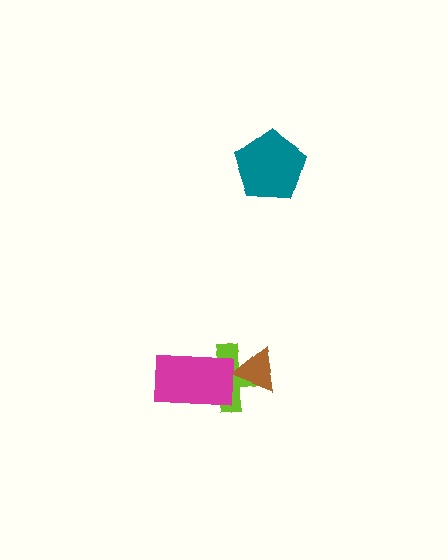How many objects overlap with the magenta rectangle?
1 object overlaps with the magenta rectangle.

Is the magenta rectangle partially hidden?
No, no other shape covers it.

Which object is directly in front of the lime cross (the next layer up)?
The brown triangle is directly in front of the lime cross.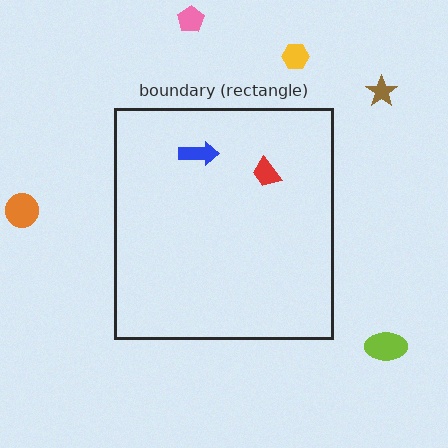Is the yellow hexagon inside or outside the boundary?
Outside.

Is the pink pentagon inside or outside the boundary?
Outside.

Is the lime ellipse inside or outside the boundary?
Outside.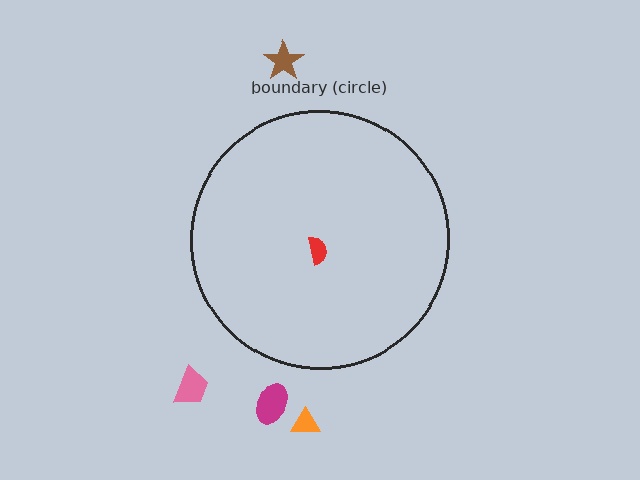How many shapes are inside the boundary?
1 inside, 4 outside.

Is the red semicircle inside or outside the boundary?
Inside.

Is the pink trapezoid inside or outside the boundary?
Outside.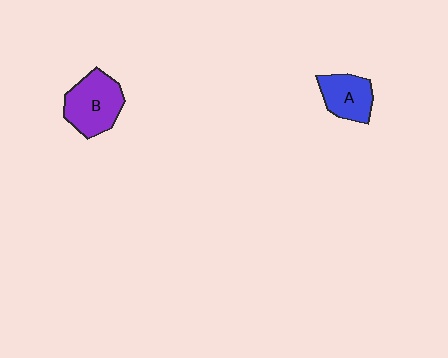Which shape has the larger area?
Shape B (purple).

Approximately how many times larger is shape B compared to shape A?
Approximately 1.4 times.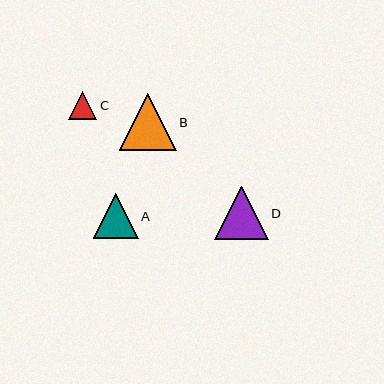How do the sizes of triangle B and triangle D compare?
Triangle B and triangle D are approximately the same size.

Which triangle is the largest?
Triangle B is the largest with a size of approximately 57 pixels.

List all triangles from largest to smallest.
From largest to smallest: B, D, A, C.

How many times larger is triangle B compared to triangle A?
Triangle B is approximately 1.3 times the size of triangle A.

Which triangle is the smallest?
Triangle C is the smallest with a size of approximately 28 pixels.